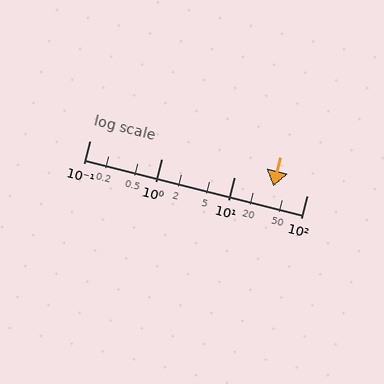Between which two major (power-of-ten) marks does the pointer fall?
The pointer is between 10 and 100.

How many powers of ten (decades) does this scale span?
The scale spans 3 decades, from 0.1 to 100.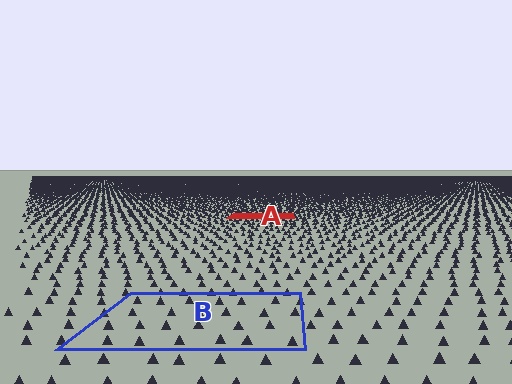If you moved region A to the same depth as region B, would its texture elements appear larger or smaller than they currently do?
They would appear larger. At a closer depth, the same texture elements are projected at a bigger on-screen size.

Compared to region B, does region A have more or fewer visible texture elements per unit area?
Region A has more texture elements per unit area — they are packed more densely because it is farther away.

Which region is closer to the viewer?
Region B is closer. The texture elements there are larger and more spread out.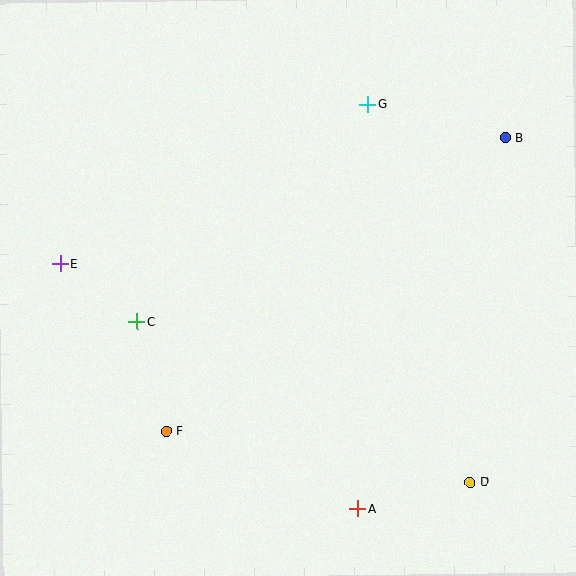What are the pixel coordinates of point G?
Point G is at (368, 104).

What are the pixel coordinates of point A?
Point A is at (358, 509).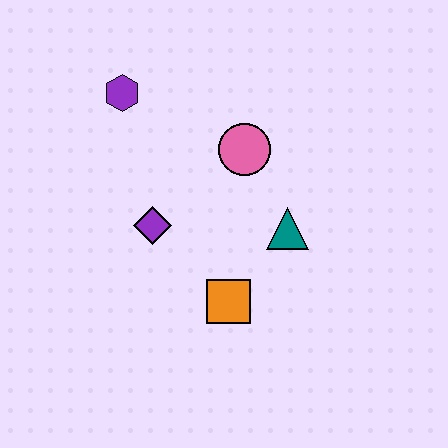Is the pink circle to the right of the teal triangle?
No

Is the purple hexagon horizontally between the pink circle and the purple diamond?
No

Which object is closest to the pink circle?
The teal triangle is closest to the pink circle.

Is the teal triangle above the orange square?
Yes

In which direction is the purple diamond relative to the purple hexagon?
The purple diamond is below the purple hexagon.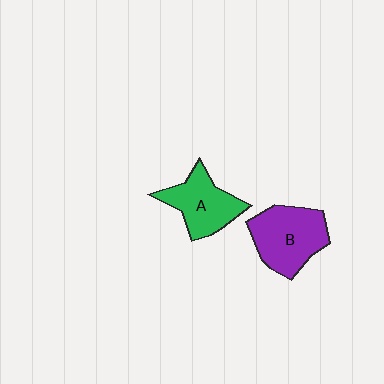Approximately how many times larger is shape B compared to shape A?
Approximately 1.2 times.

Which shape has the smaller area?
Shape A (green).